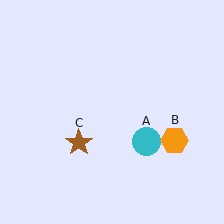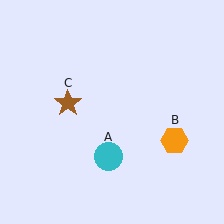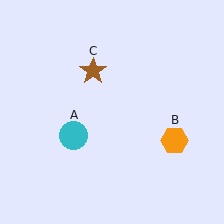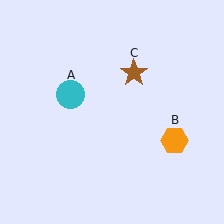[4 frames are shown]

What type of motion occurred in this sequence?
The cyan circle (object A), brown star (object C) rotated clockwise around the center of the scene.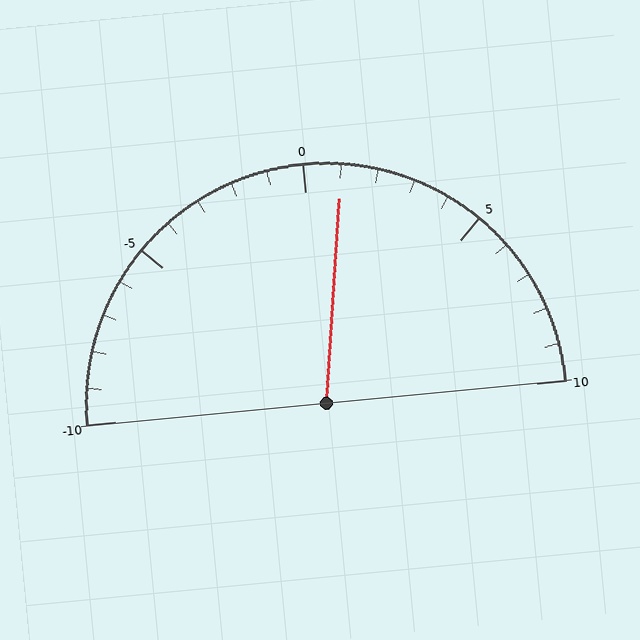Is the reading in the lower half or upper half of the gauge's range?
The reading is in the upper half of the range (-10 to 10).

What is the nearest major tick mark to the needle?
The nearest major tick mark is 0.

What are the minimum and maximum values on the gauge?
The gauge ranges from -10 to 10.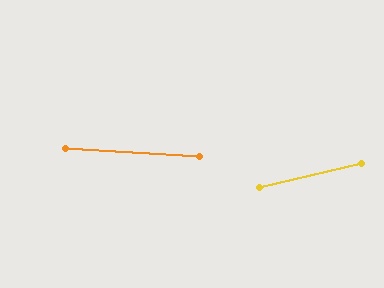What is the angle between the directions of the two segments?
Approximately 16 degrees.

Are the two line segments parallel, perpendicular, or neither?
Neither parallel nor perpendicular — they differ by about 16°.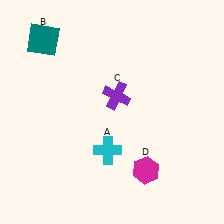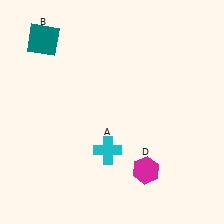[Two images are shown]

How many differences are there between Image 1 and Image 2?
There is 1 difference between the two images.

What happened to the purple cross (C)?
The purple cross (C) was removed in Image 2. It was in the top-right area of Image 1.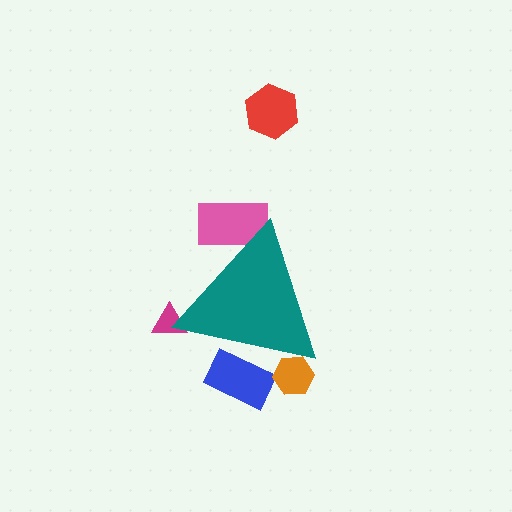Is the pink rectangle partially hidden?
Yes, the pink rectangle is partially hidden behind the teal triangle.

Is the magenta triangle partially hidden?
Yes, the magenta triangle is partially hidden behind the teal triangle.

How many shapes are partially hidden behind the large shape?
4 shapes are partially hidden.